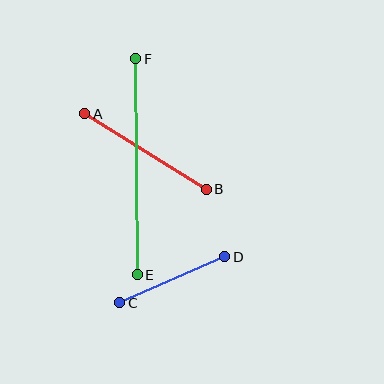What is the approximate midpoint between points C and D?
The midpoint is at approximately (172, 280) pixels.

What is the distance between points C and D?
The distance is approximately 115 pixels.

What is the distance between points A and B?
The distance is approximately 143 pixels.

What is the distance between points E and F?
The distance is approximately 216 pixels.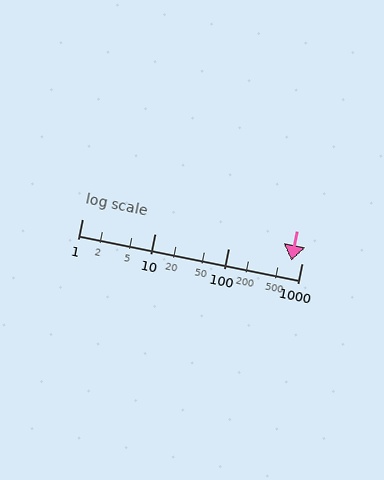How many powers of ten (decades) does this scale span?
The scale spans 3 decades, from 1 to 1000.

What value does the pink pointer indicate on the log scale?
The pointer indicates approximately 730.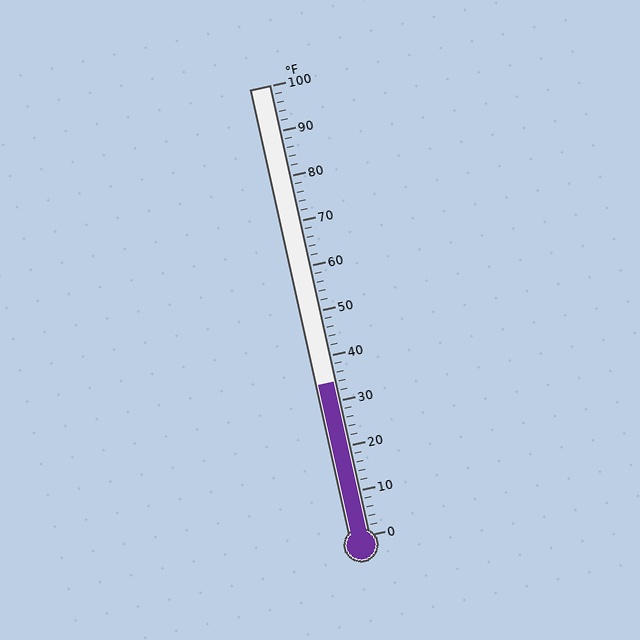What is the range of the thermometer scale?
The thermometer scale ranges from 0°F to 100°F.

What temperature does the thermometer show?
The thermometer shows approximately 34°F.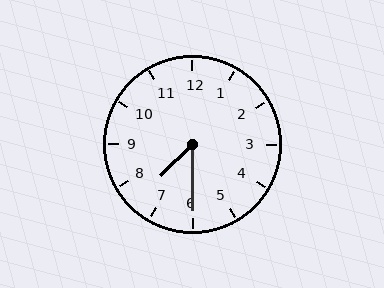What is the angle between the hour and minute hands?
Approximately 45 degrees.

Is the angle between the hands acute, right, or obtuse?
It is acute.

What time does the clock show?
7:30.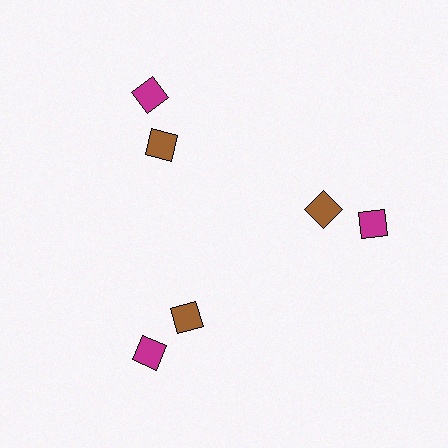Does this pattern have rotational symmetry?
Yes, this pattern has 3-fold rotational symmetry. It looks the same after rotating 120 degrees around the center.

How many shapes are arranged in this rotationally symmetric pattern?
There are 6 shapes, arranged in 3 groups of 2.